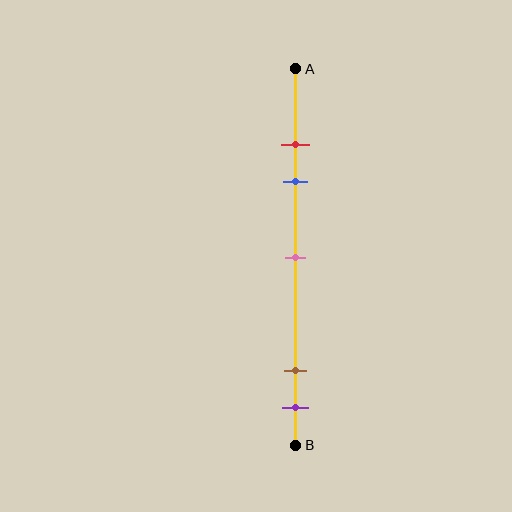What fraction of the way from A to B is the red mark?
The red mark is approximately 20% (0.2) of the way from A to B.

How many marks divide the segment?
There are 5 marks dividing the segment.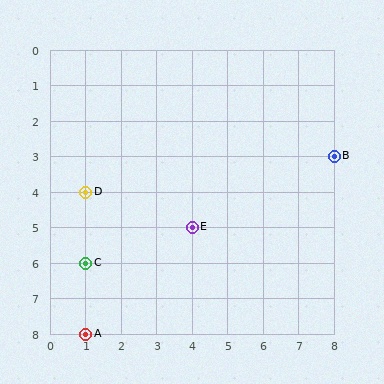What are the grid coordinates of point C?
Point C is at grid coordinates (1, 6).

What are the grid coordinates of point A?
Point A is at grid coordinates (1, 8).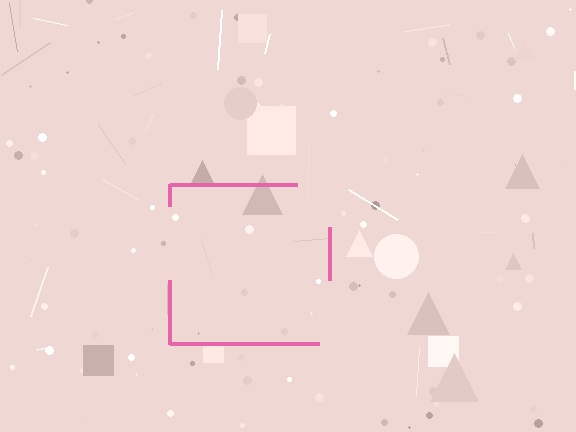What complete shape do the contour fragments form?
The contour fragments form a square.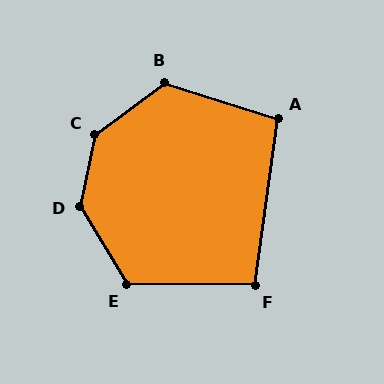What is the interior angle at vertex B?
Approximately 125 degrees (obtuse).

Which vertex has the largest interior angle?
C, at approximately 138 degrees.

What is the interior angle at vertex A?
Approximately 100 degrees (obtuse).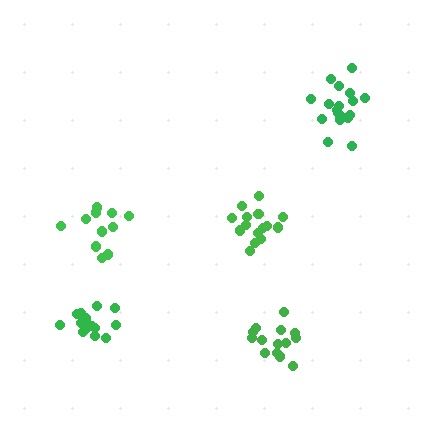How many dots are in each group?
Group 1: 14 dots, Group 2: 15 dots, Group 3: 14 dots, Group 4: 15 dots, Group 5: 18 dots (76 total).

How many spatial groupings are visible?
There are 5 spatial groupings.